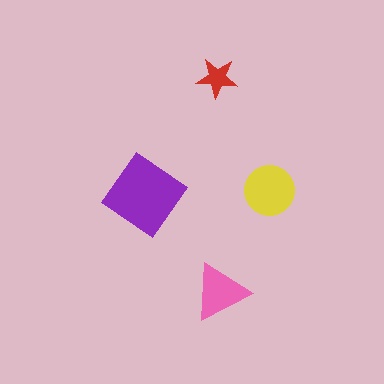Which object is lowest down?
The pink triangle is bottommost.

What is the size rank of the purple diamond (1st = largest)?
1st.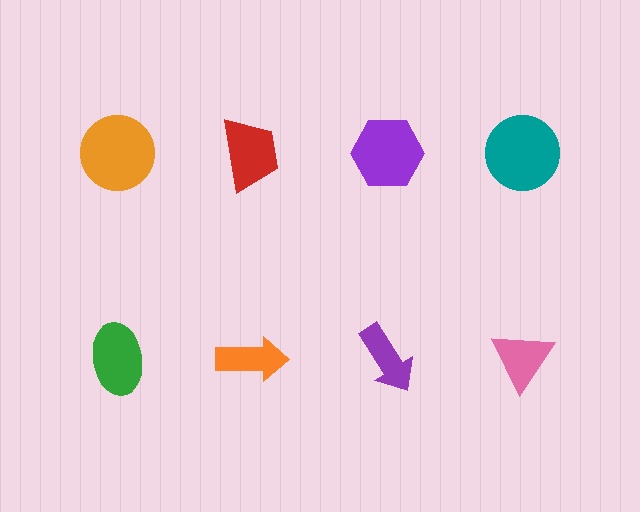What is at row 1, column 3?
A purple hexagon.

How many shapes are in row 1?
4 shapes.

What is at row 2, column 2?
An orange arrow.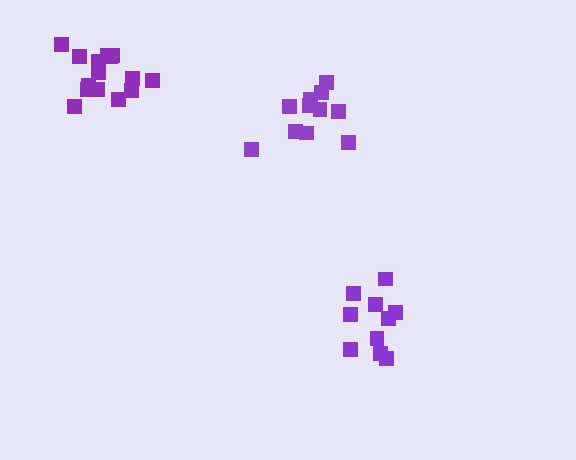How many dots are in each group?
Group 1: 10 dots, Group 2: 12 dots, Group 3: 15 dots (37 total).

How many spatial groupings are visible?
There are 3 spatial groupings.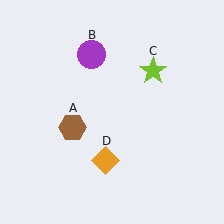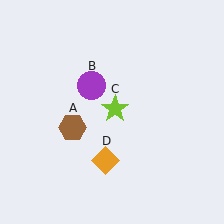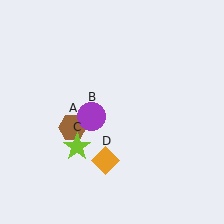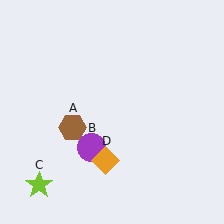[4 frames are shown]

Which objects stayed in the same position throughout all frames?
Brown hexagon (object A) and orange diamond (object D) remained stationary.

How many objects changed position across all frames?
2 objects changed position: purple circle (object B), lime star (object C).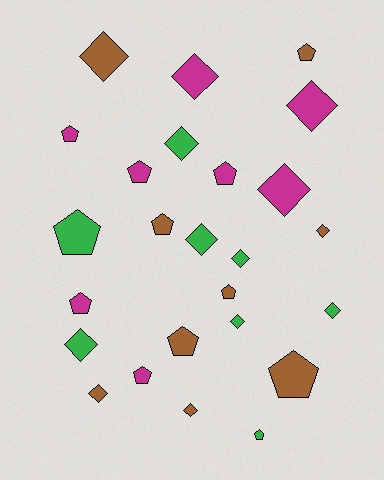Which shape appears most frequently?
Diamond, with 13 objects.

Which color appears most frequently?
Brown, with 9 objects.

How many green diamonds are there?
There are 6 green diamonds.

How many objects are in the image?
There are 25 objects.